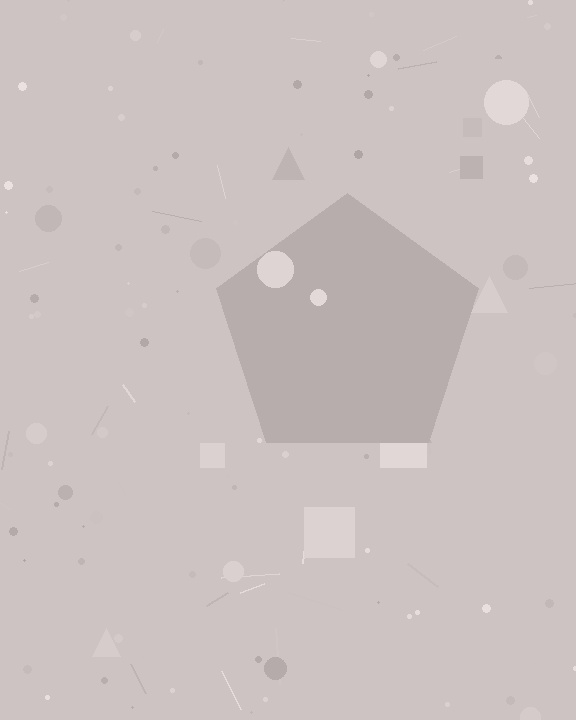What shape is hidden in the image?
A pentagon is hidden in the image.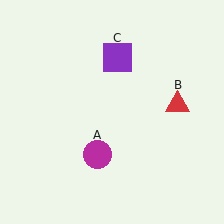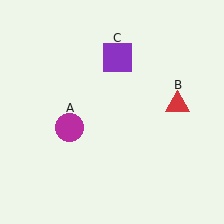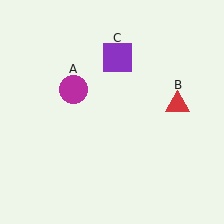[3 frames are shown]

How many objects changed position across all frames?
1 object changed position: magenta circle (object A).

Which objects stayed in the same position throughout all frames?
Red triangle (object B) and purple square (object C) remained stationary.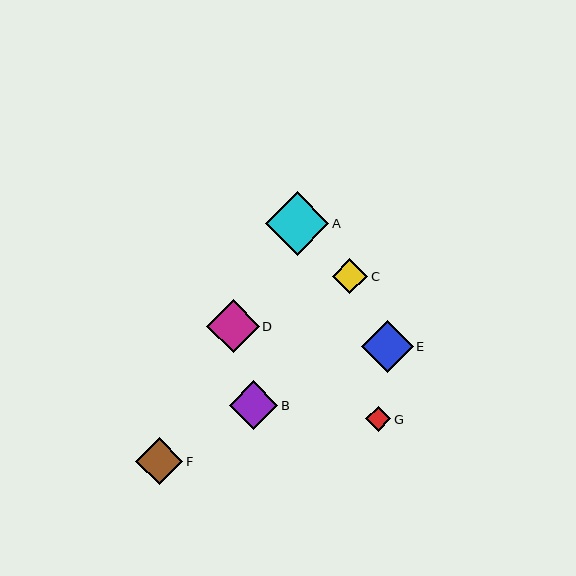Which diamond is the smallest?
Diamond G is the smallest with a size of approximately 25 pixels.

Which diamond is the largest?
Diamond A is the largest with a size of approximately 63 pixels.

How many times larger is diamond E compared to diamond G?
Diamond E is approximately 2.0 times the size of diamond G.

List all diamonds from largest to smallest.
From largest to smallest: A, D, E, B, F, C, G.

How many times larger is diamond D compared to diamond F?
Diamond D is approximately 1.1 times the size of diamond F.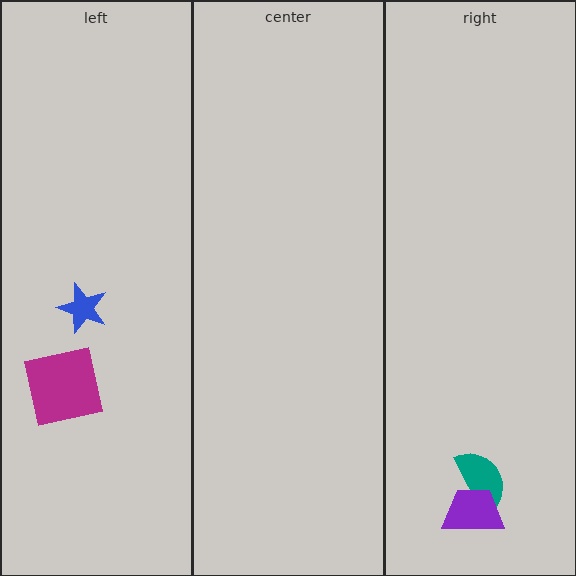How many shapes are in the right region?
2.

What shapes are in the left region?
The blue star, the magenta square.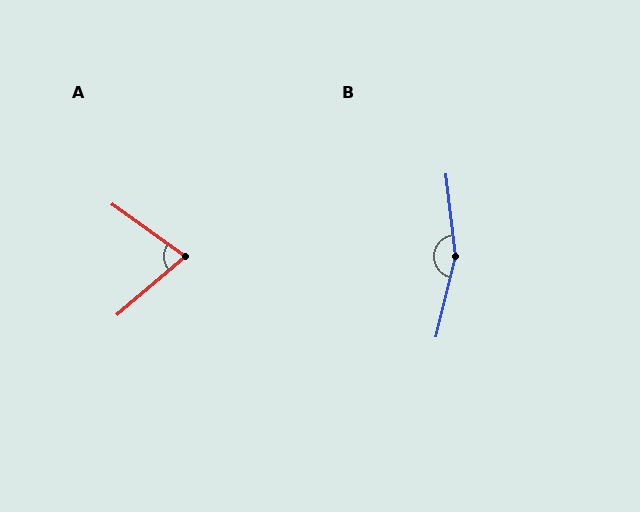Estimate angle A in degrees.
Approximately 76 degrees.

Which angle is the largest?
B, at approximately 159 degrees.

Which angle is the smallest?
A, at approximately 76 degrees.